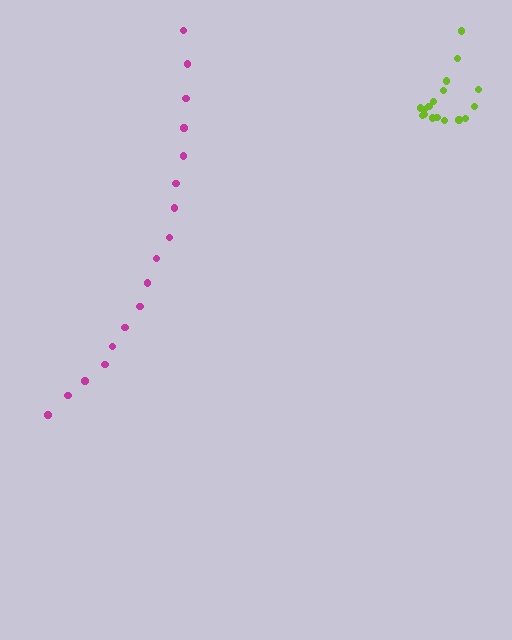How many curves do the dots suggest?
There are 2 distinct paths.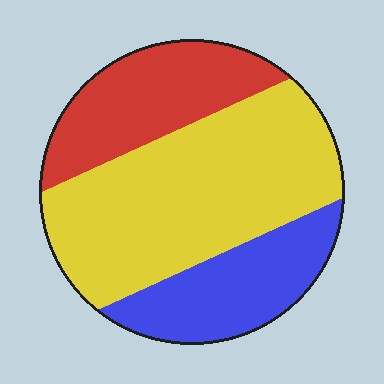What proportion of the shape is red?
Red takes up about one quarter (1/4) of the shape.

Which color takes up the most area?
Yellow, at roughly 55%.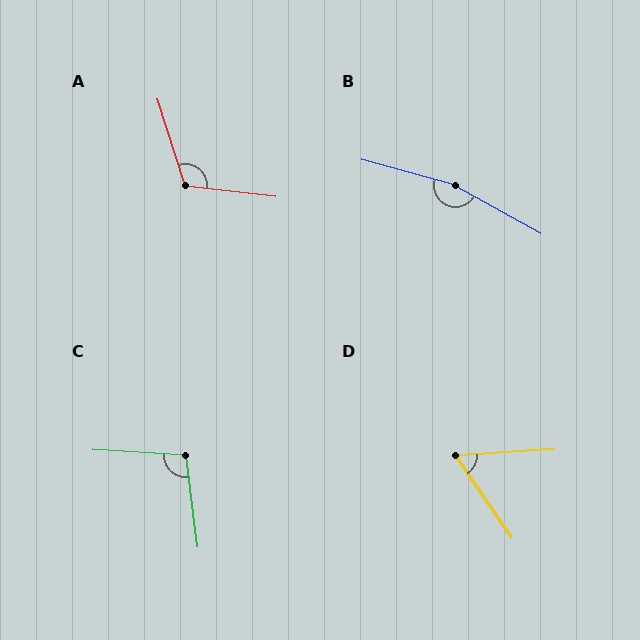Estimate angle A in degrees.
Approximately 114 degrees.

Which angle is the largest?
B, at approximately 166 degrees.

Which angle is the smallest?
D, at approximately 59 degrees.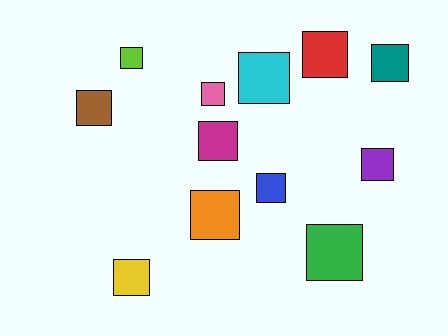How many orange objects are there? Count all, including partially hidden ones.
There is 1 orange object.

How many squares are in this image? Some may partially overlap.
There are 12 squares.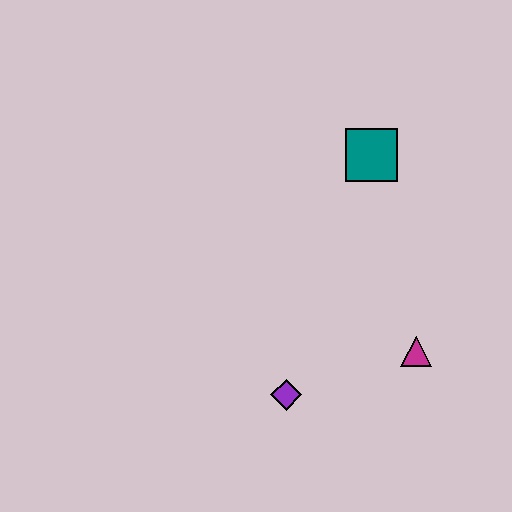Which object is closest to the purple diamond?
The magenta triangle is closest to the purple diamond.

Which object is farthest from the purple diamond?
The teal square is farthest from the purple diamond.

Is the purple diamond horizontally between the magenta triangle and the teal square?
No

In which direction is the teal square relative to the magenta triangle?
The teal square is above the magenta triangle.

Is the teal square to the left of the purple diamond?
No